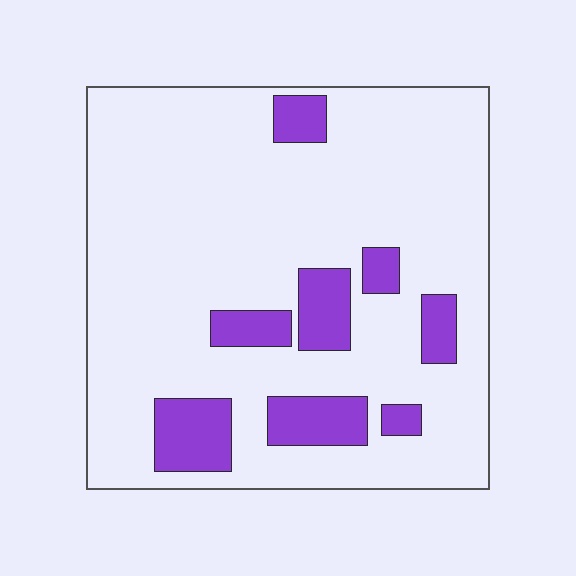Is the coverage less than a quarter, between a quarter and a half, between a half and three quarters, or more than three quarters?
Less than a quarter.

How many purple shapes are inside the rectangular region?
8.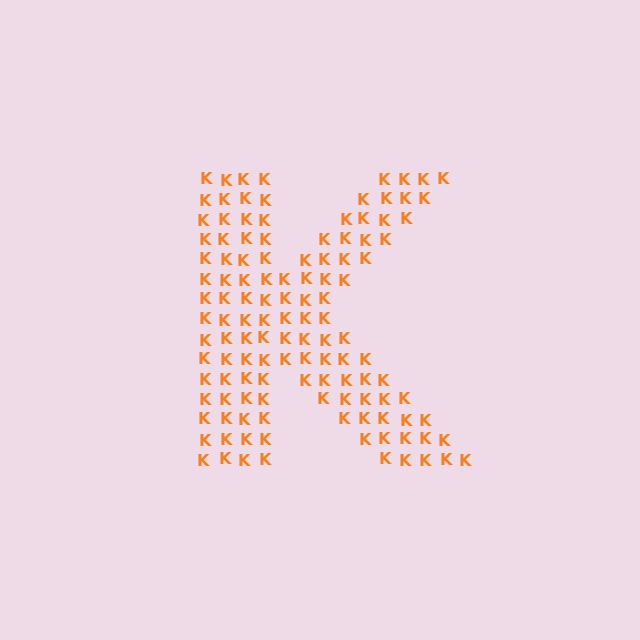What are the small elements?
The small elements are letter K's.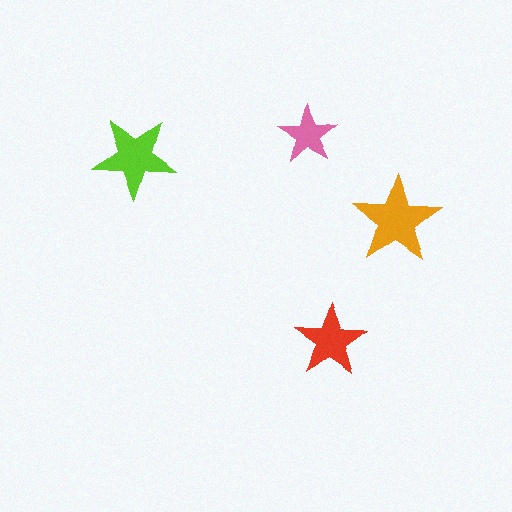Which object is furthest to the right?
The orange star is rightmost.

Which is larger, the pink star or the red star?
The red one.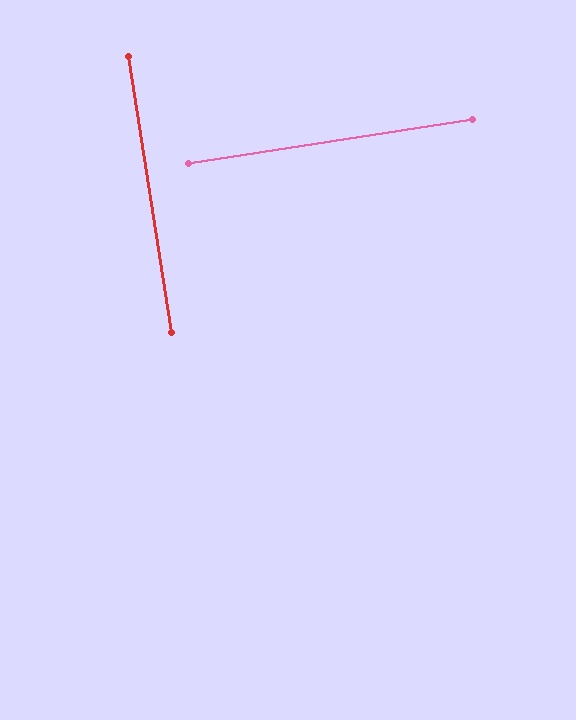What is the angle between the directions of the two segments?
Approximately 90 degrees.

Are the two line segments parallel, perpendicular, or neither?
Perpendicular — they meet at approximately 90°.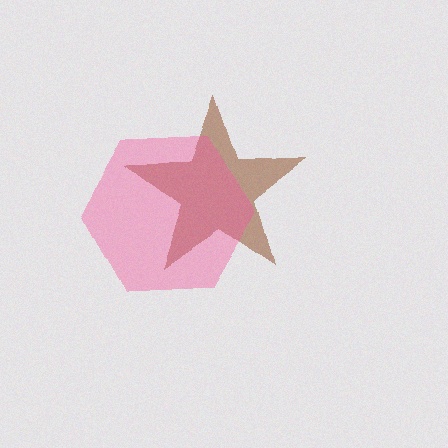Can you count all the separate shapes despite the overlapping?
Yes, there are 2 separate shapes.